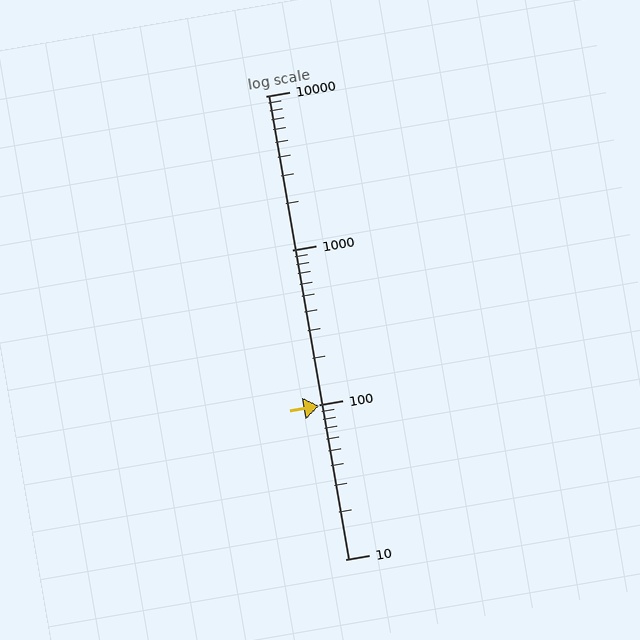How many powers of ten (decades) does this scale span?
The scale spans 3 decades, from 10 to 10000.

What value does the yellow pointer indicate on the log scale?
The pointer indicates approximately 98.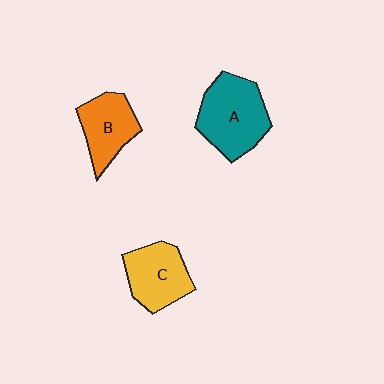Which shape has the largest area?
Shape A (teal).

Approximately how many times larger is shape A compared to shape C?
Approximately 1.3 times.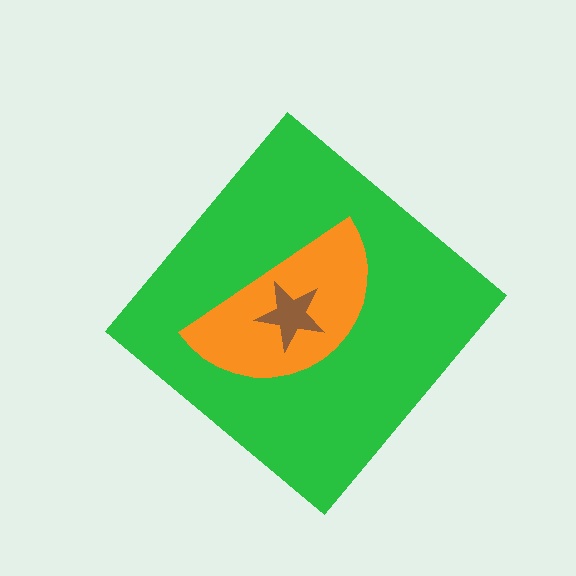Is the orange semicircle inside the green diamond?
Yes.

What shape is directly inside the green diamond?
The orange semicircle.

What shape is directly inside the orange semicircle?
The brown star.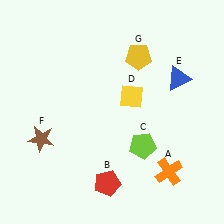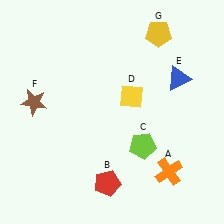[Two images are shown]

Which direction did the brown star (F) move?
The brown star (F) moved up.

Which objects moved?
The objects that moved are: the brown star (F), the yellow pentagon (G).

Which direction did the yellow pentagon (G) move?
The yellow pentagon (G) moved up.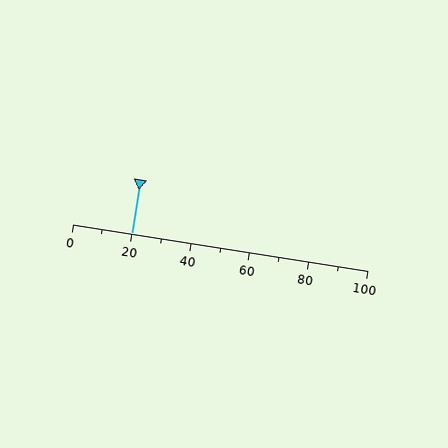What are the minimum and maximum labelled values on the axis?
The axis runs from 0 to 100.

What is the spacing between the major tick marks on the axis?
The major ticks are spaced 20 apart.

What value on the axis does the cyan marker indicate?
The marker indicates approximately 20.